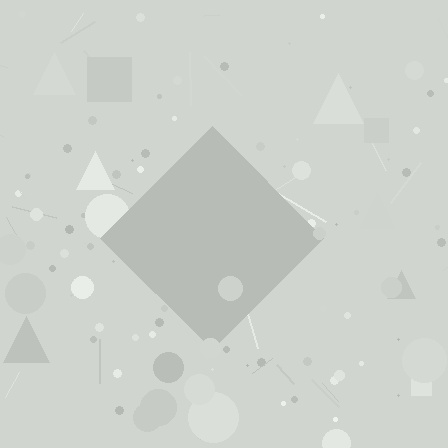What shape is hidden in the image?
A diamond is hidden in the image.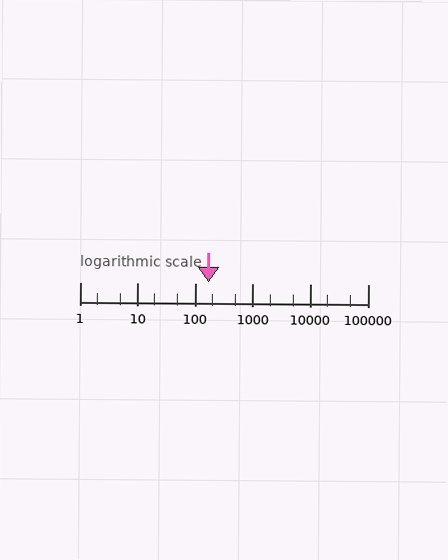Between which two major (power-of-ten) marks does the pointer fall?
The pointer is between 100 and 1000.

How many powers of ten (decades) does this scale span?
The scale spans 5 decades, from 1 to 100000.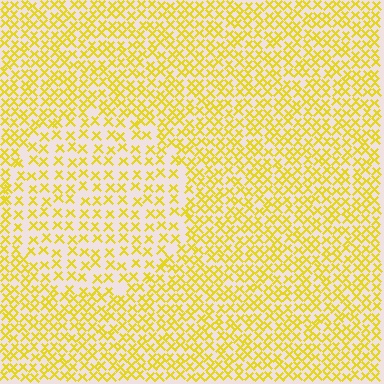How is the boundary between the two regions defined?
The boundary is defined by a change in element density (approximately 1.7x ratio). All elements are the same color, size, and shape.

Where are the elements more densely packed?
The elements are more densely packed outside the circle boundary.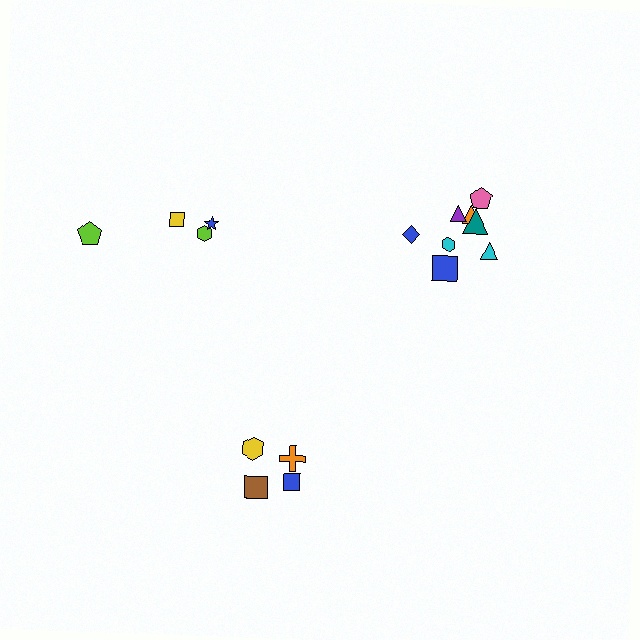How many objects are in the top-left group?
There are 4 objects.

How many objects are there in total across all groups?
There are 16 objects.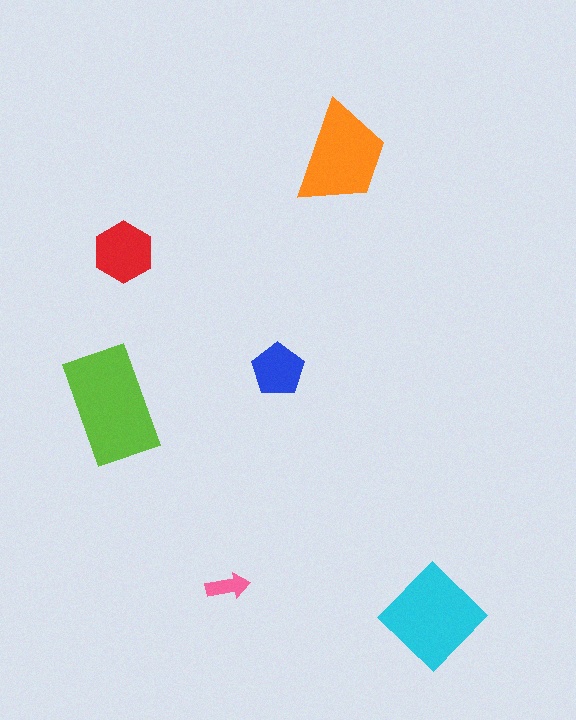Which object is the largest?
The lime rectangle.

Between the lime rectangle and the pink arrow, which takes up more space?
The lime rectangle.